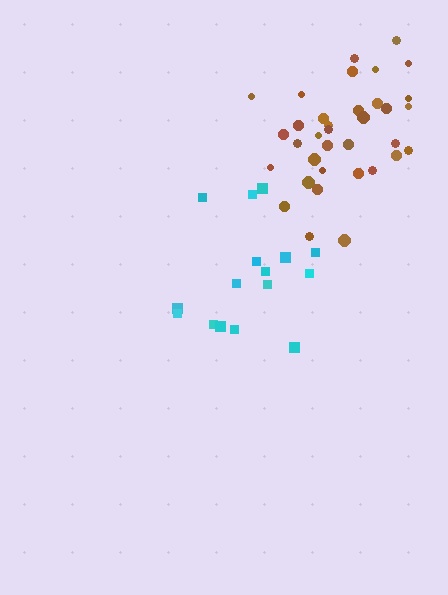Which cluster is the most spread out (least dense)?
Cyan.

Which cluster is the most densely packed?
Brown.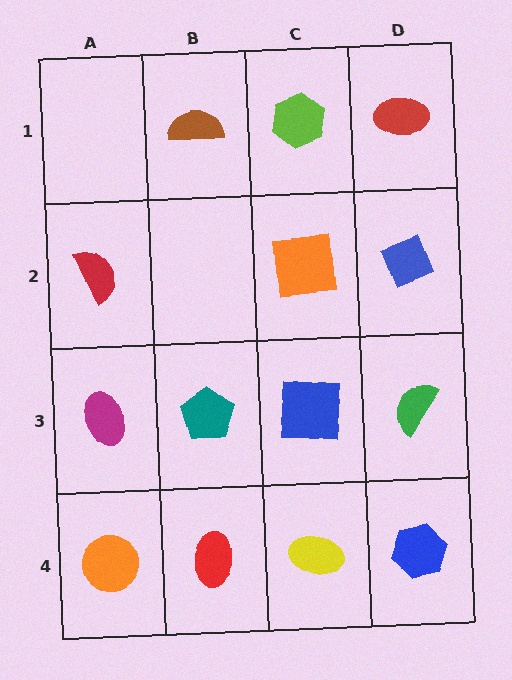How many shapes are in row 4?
4 shapes.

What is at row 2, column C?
An orange square.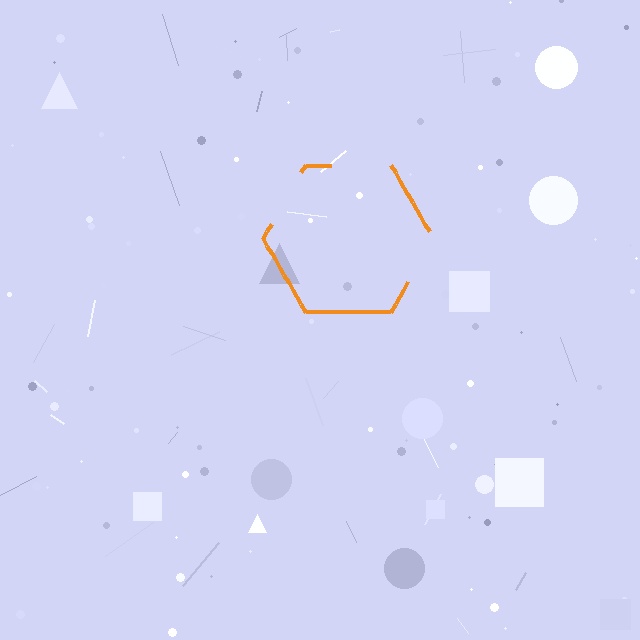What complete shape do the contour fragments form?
The contour fragments form a hexagon.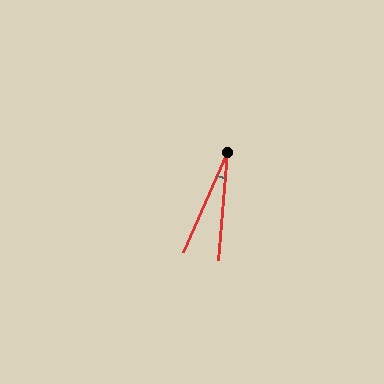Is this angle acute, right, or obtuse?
It is acute.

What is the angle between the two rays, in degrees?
Approximately 19 degrees.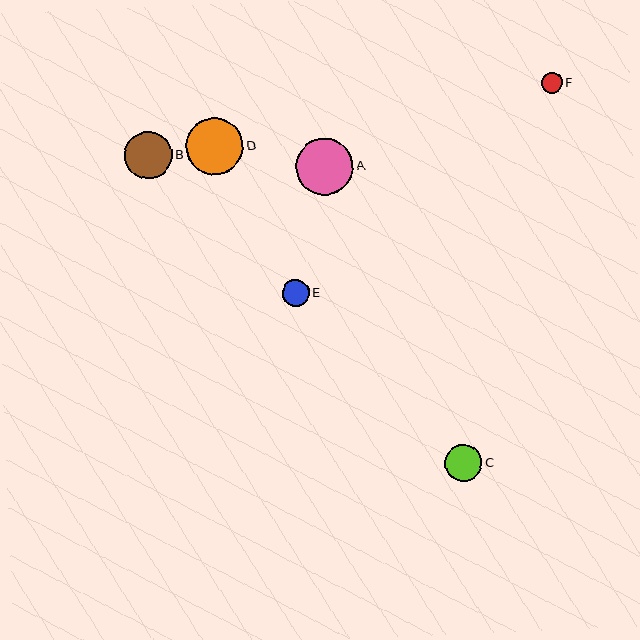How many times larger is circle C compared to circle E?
Circle C is approximately 1.4 times the size of circle E.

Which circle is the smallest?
Circle F is the smallest with a size of approximately 21 pixels.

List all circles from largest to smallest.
From largest to smallest: D, A, B, C, E, F.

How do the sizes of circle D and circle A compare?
Circle D and circle A are approximately the same size.